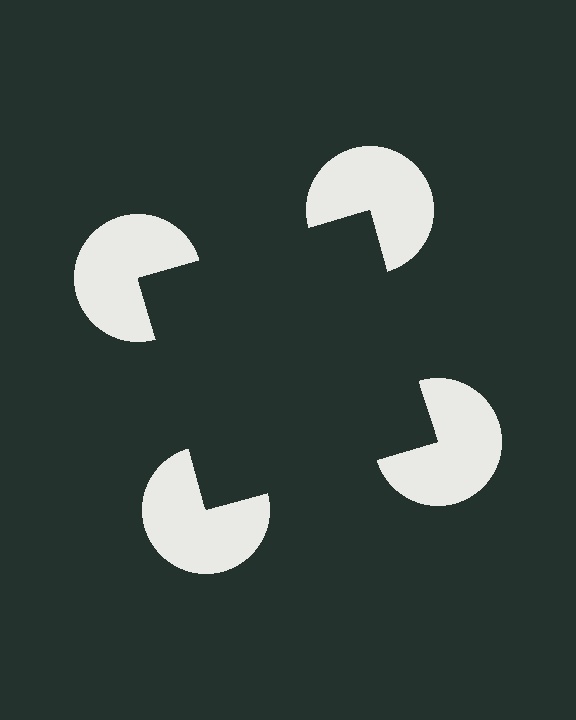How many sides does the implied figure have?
4 sides.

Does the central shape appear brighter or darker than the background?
It typically appears slightly darker than the background, even though no actual brightness change is drawn.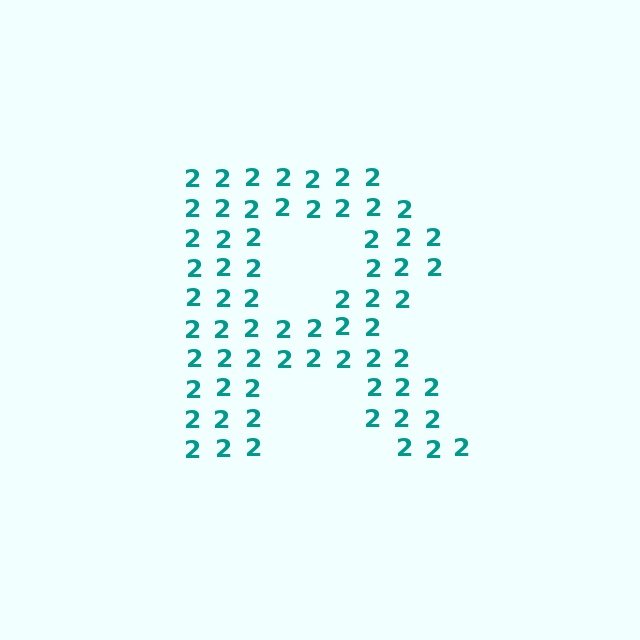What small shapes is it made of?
It is made of small digit 2's.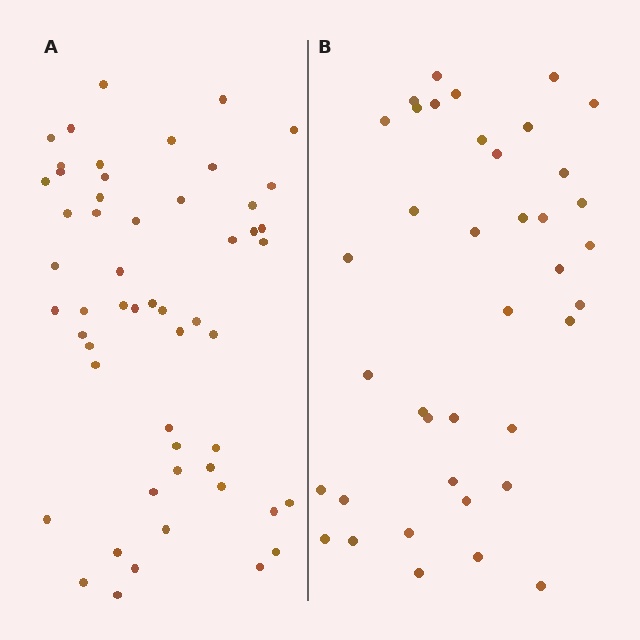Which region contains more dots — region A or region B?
Region A (the left region) has more dots.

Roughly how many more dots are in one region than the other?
Region A has approximately 15 more dots than region B.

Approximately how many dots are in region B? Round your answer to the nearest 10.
About 40 dots. (The exact count is 39, which rounds to 40.)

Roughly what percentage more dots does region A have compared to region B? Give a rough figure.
About 40% more.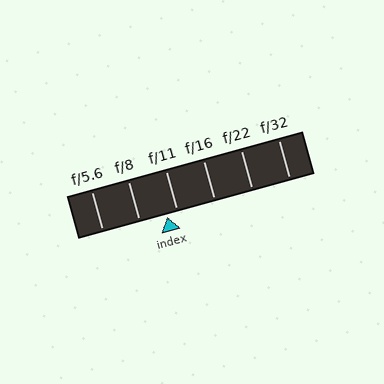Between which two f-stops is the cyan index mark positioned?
The index mark is between f/8 and f/11.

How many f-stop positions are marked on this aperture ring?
There are 6 f-stop positions marked.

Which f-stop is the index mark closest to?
The index mark is closest to f/11.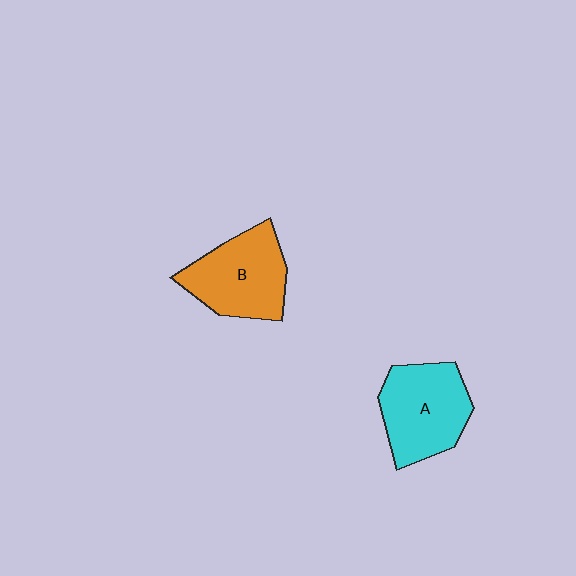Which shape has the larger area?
Shape A (cyan).